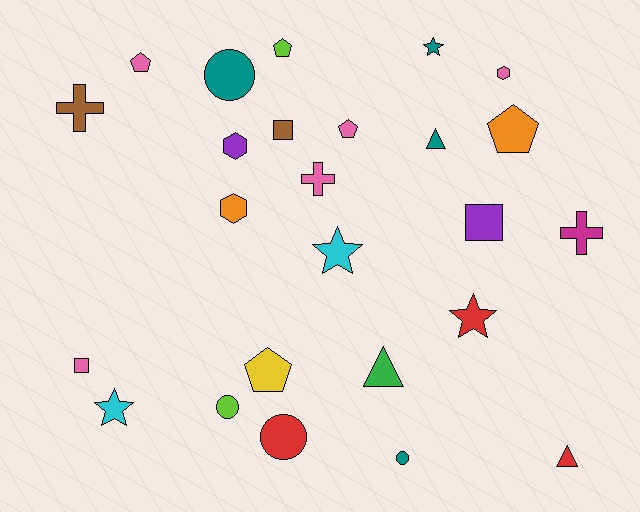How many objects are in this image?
There are 25 objects.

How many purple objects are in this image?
There are 2 purple objects.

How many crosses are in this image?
There are 3 crosses.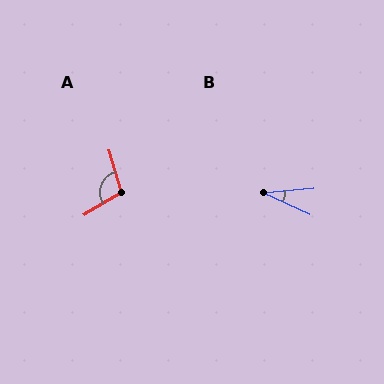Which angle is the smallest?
B, at approximately 30 degrees.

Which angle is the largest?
A, at approximately 105 degrees.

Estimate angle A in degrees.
Approximately 105 degrees.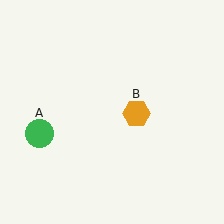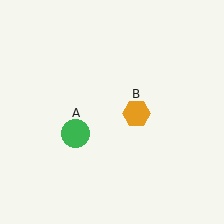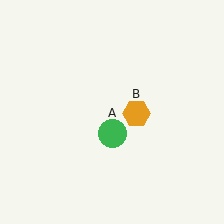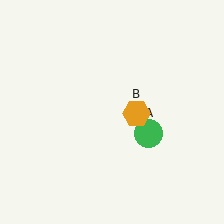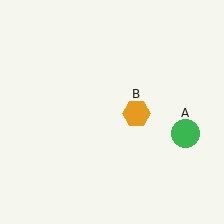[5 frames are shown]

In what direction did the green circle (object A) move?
The green circle (object A) moved right.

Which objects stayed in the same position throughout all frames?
Orange hexagon (object B) remained stationary.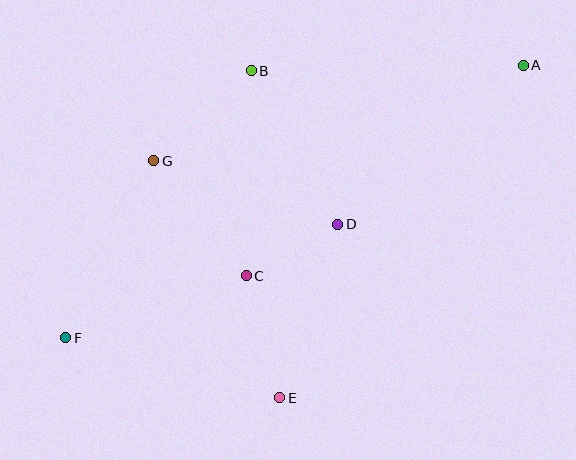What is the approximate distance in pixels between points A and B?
The distance between A and B is approximately 272 pixels.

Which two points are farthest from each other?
Points A and F are farthest from each other.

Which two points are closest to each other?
Points C and D are closest to each other.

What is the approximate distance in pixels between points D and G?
The distance between D and G is approximately 195 pixels.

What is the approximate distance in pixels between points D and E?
The distance between D and E is approximately 183 pixels.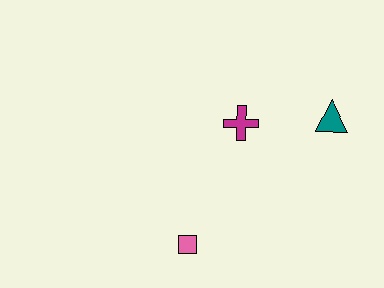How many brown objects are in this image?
There are no brown objects.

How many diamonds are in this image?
There are no diamonds.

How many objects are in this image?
There are 3 objects.